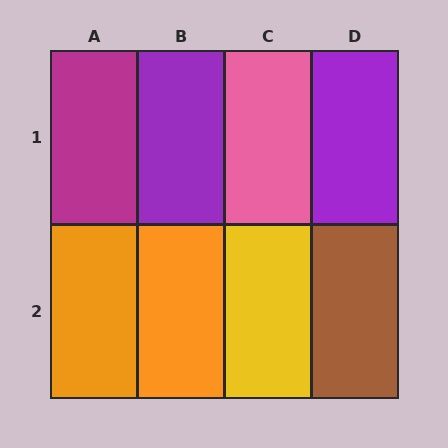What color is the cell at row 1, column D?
Purple.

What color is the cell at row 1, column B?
Purple.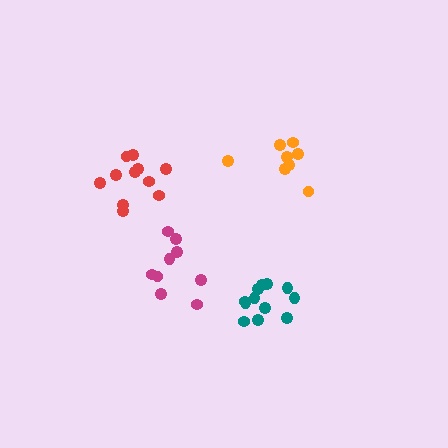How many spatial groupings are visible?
There are 4 spatial groupings.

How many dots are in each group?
Group 1: 8 dots, Group 2: 11 dots, Group 3: 9 dots, Group 4: 12 dots (40 total).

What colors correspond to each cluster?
The clusters are colored: orange, red, magenta, teal.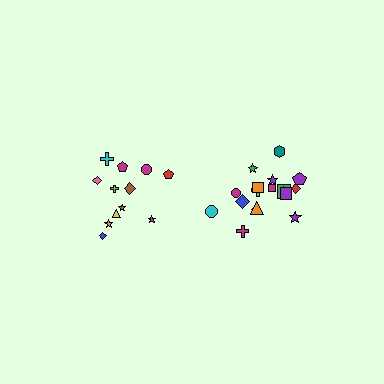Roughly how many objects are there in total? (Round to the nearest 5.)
Roughly 30 objects in total.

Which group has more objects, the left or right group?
The right group.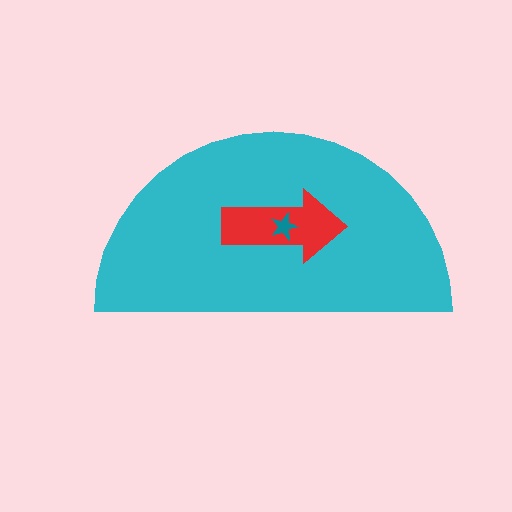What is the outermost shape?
The cyan semicircle.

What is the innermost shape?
The teal star.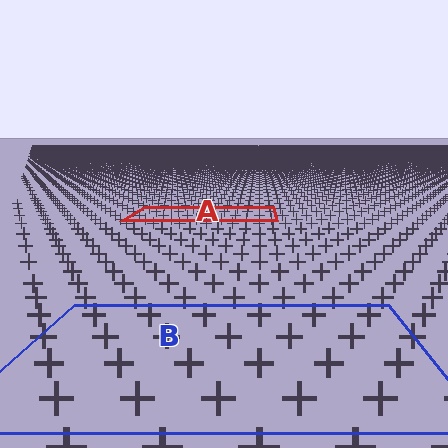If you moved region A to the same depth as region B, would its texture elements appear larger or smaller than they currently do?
They would appear larger. At a closer depth, the same texture elements are projected at a bigger on-screen size.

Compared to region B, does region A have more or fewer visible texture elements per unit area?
Region A has more texture elements per unit area — they are packed more densely because it is farther away.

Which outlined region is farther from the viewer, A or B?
Region A is farther from the viewer — the texture elements inside it appear smaller and more densely packed.